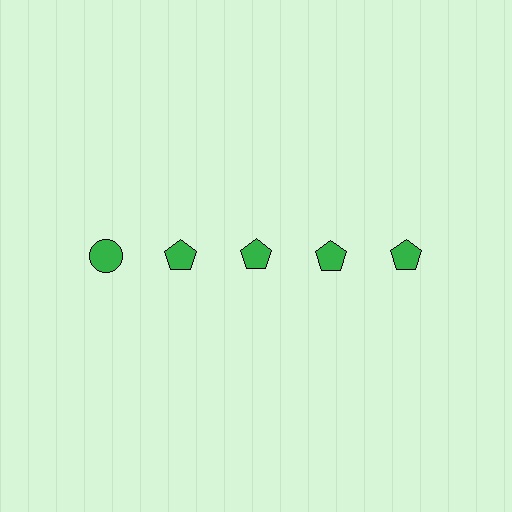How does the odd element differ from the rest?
It has a different shape: circle instead of pentagon.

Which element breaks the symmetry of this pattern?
The green circle in the top row, leftmost column breaks the symmetry. All other shapes are green pentagons.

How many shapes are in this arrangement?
There are 5 shapes arranged in a grid pattern.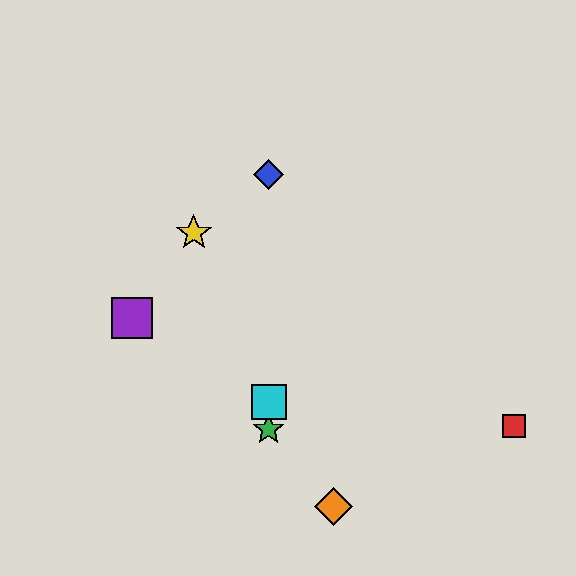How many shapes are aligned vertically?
3 shapes (the blue diamond, the green star, the cyan square) are aligned vertically.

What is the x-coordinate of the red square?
The red square is at x≈514.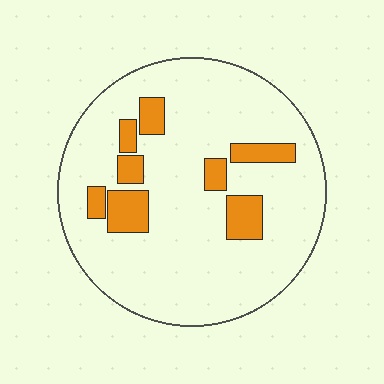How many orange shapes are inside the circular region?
8.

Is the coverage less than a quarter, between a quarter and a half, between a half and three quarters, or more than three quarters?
Less than a quarter.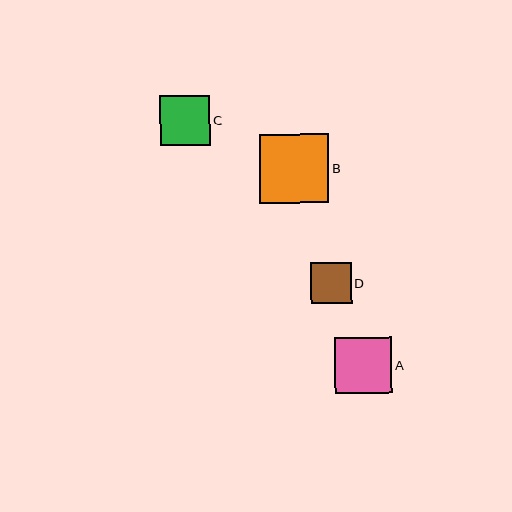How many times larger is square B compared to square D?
Square B is approximately 1.7 times the size of square D.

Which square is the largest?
Square B is the largest with a size of approximately 69 pixels.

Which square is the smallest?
Square D is the smallest with a size of approximately 41 pixels.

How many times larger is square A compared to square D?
Square A is approximately 1.4 times the size of square D.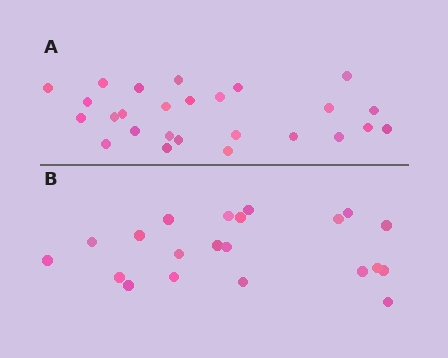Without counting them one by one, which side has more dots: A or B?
Region A (the top region) has more dots.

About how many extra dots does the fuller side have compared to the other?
Region A has about 5 more dots than region B.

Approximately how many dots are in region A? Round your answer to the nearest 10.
About 30 dots. (The exact count is 26, which rounds to 30.)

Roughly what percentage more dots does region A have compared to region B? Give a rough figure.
About 25% more.